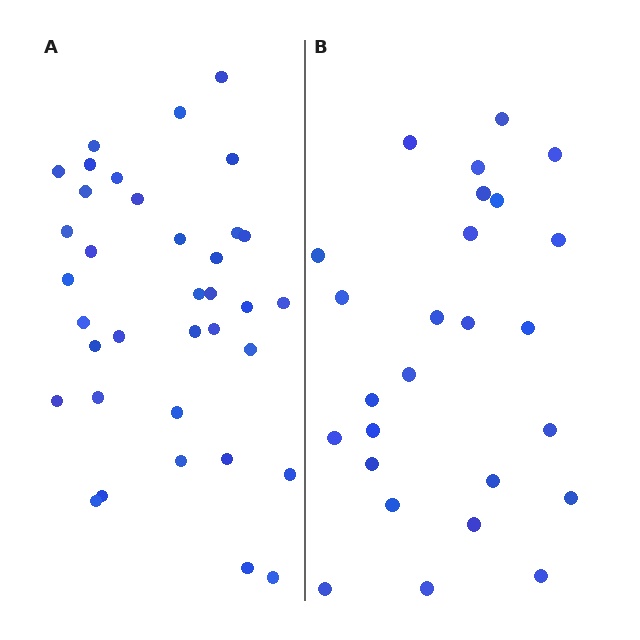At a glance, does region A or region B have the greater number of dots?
Region A (the left region) has more dots.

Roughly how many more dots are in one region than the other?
Region A has roughly 10 or so more dots than region B.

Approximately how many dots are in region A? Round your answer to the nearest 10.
About 40 dots. (The exact count is 36, which rounds to 40.)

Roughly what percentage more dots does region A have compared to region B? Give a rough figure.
About 40% more.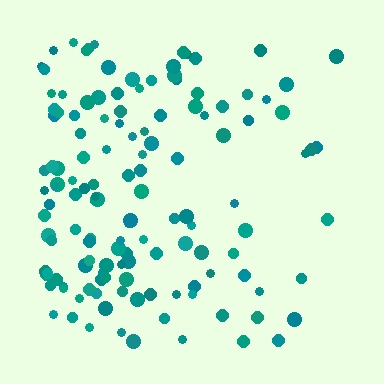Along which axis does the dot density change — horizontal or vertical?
Horizontal.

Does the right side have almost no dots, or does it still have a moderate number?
Still a moderate number, just noticeably fewer than the left.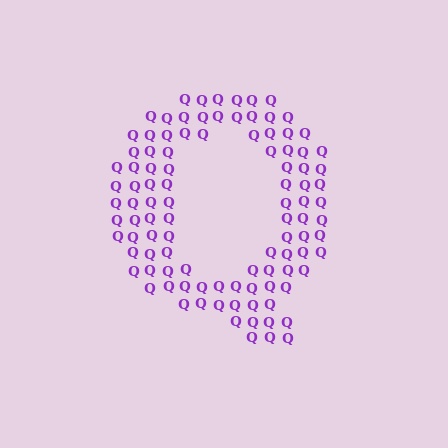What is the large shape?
The large shape is the letter Q.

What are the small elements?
The small elements are letter Q's.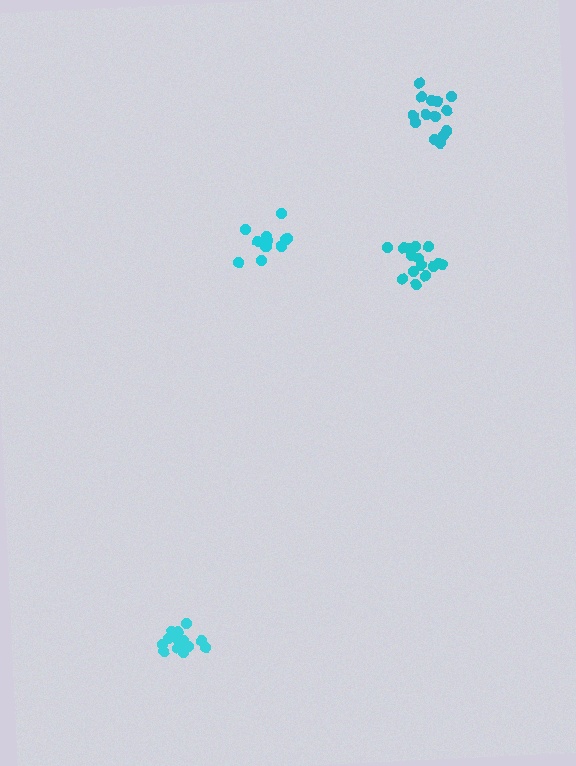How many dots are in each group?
Group 1: 13 dots, Group 2: 15 dots, Group 3: 14 dots, Group 4: 13 dots (55 total).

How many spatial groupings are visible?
There are 4 spatial groupings.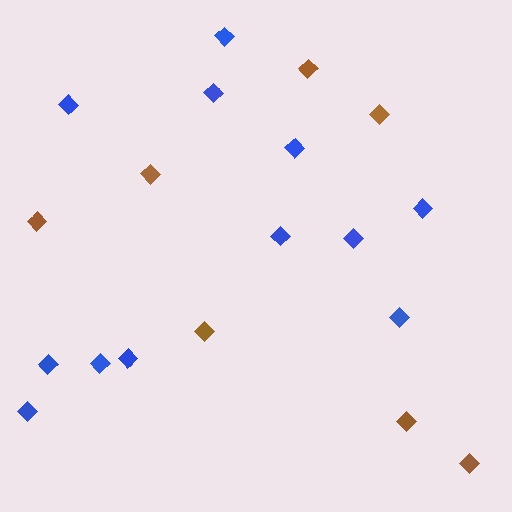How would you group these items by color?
There are 2 groups: one group of brown diamonds (7) and one group of blue diamonds (12).